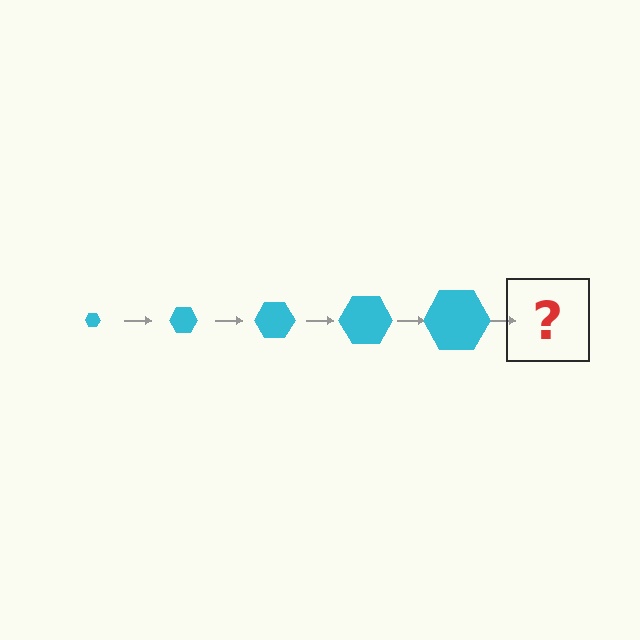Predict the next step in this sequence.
The next step is a cyan hexagon, larger than the previous one.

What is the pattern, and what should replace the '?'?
The pattern is that the hexagon gets progressively larger each step. The '?' should be a cyan hexagon, larger than the previous one.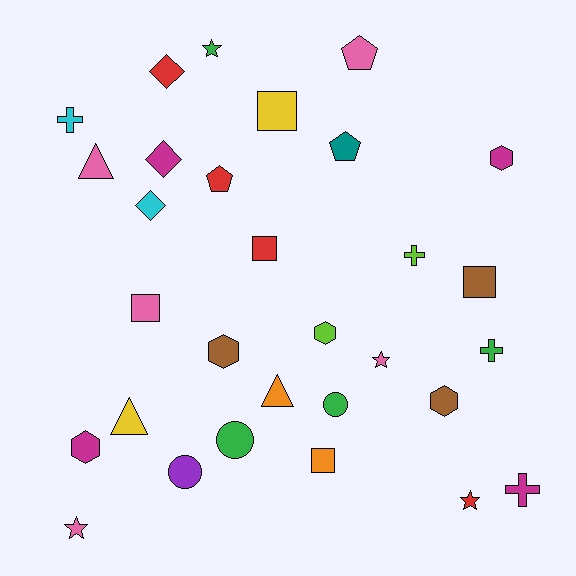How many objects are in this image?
There are 30 objects.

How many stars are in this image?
There are 4 stars.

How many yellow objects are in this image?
There are 2 yellow objects.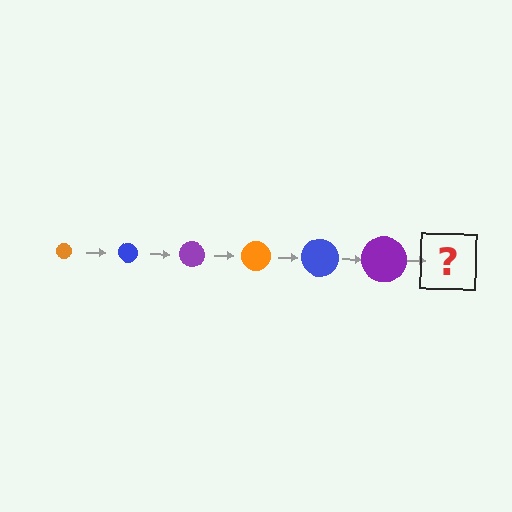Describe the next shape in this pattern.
It should be an orange circle, larger than the previous one.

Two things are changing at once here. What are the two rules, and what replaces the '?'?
The two rules are that the circle grows larger each step and the color cycles through orange, blue, and purple. The '?' should be an orange circle, larger than the previous one.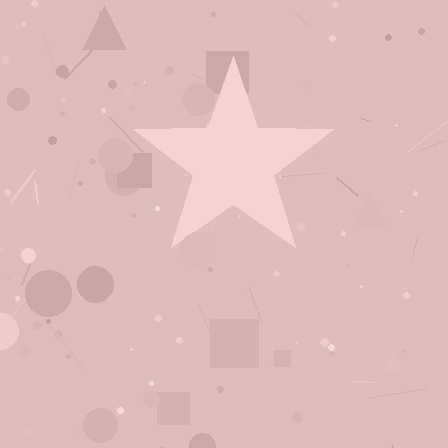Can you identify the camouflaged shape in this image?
The camouflaged shape is a star.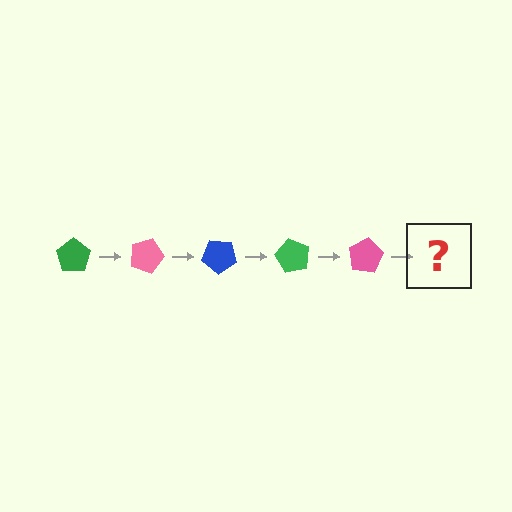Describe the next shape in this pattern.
It should be a blue pentagon, rotated 100 degrees from the start.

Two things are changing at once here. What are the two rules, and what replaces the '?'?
The two rules are that it rotates 20 degrees each step and the color cycles through green, pink, and blue. The '?' should be a blue pentagon, rotated 100 degrees from the start.